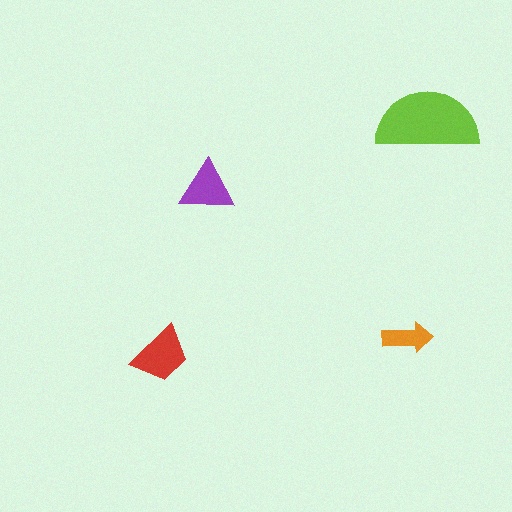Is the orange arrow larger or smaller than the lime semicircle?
Smaller.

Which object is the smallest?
The orange arrow.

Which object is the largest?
The lime semicircle.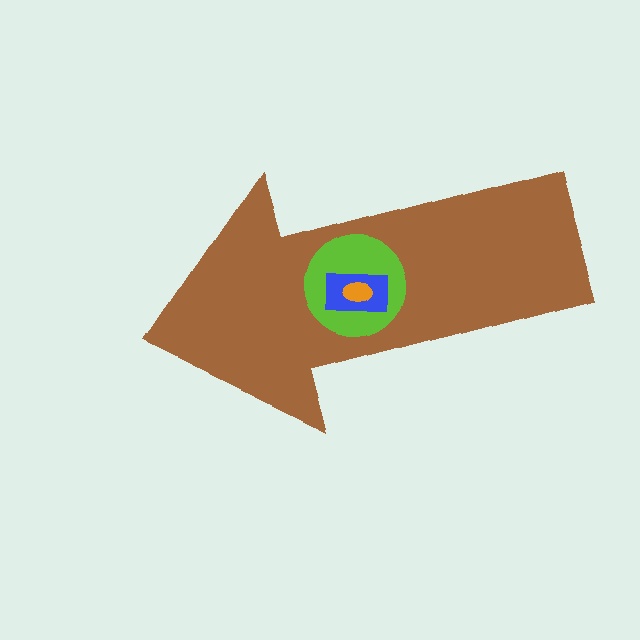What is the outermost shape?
The brown arrow.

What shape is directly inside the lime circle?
The blue rectangle.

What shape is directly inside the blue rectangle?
The orange ellipse.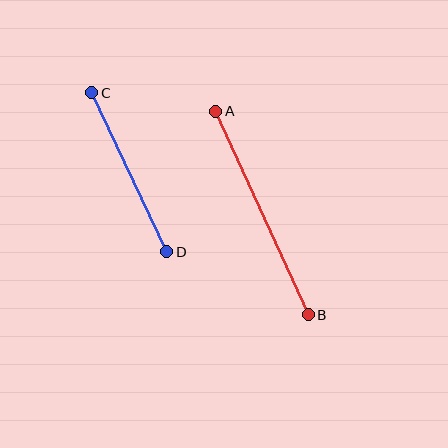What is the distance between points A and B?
The distance is approximately 223 pixels.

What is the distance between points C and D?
The distance is approximately 175 pixels.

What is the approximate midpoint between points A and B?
The midpoint is at approximately (262, 213) pixels.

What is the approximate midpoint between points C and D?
The midpoint is at approximately (129, 172) pixels.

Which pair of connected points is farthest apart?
Points A and B are farthest apart.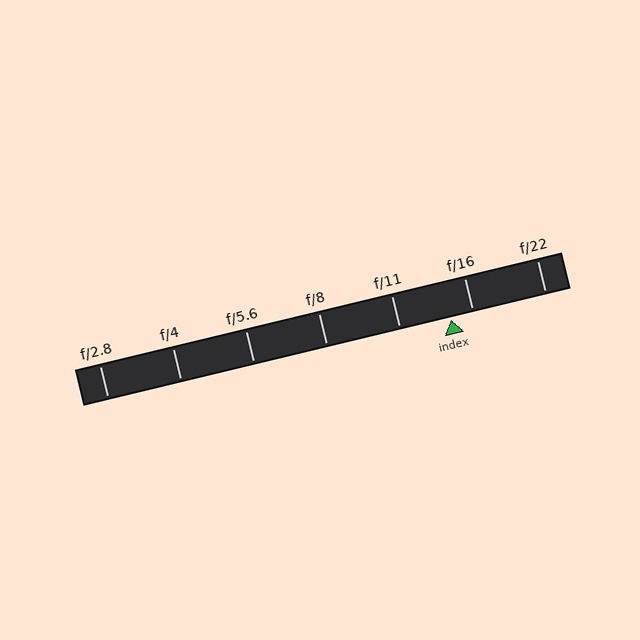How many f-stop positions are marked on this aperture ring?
There are 7 f-stop positions marked.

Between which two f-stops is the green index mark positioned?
The index mark is between f/11 and f/16.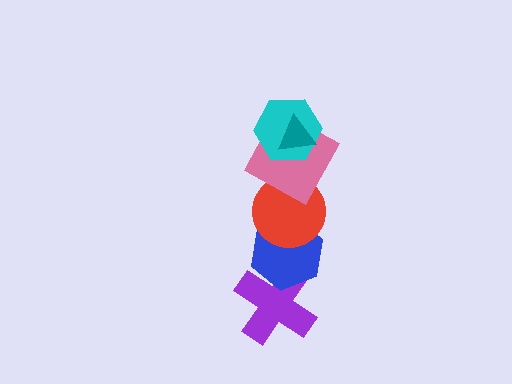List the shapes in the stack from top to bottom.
From top to bottom: the teal triangle, the cyan hexagon, the pink square, the red circle, the blue hexagon, the purple cross.